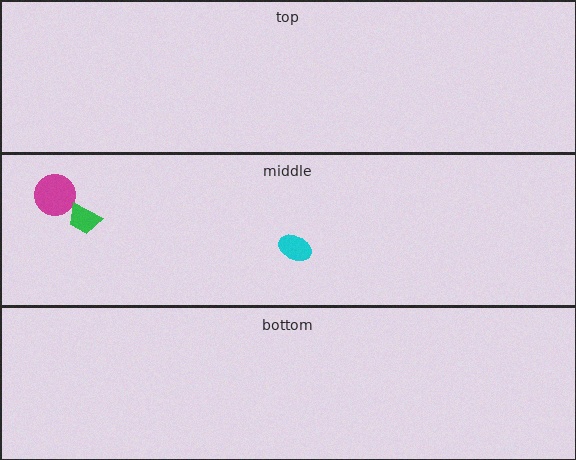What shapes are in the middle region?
The cyan ellipse, the magenta circle, the green trapezoid.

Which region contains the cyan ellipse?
The middle region.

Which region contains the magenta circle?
The middle region.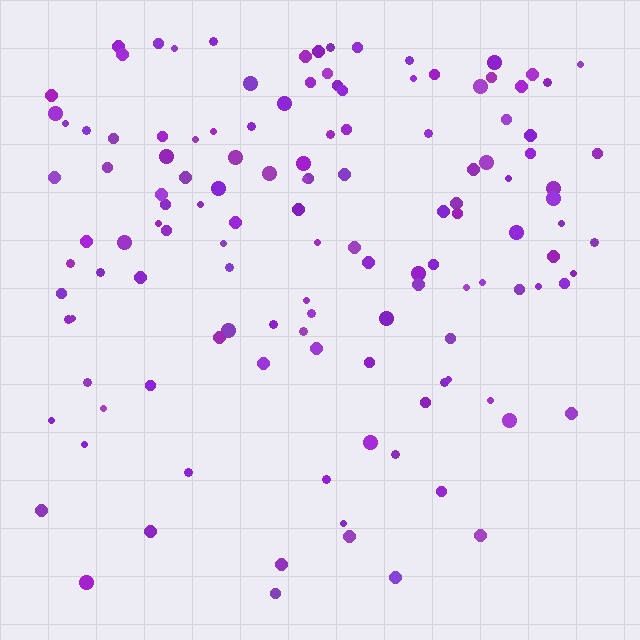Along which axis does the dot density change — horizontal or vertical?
Vertical.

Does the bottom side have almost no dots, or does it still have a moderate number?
Still a moderate number, just noticeably fewer than the top.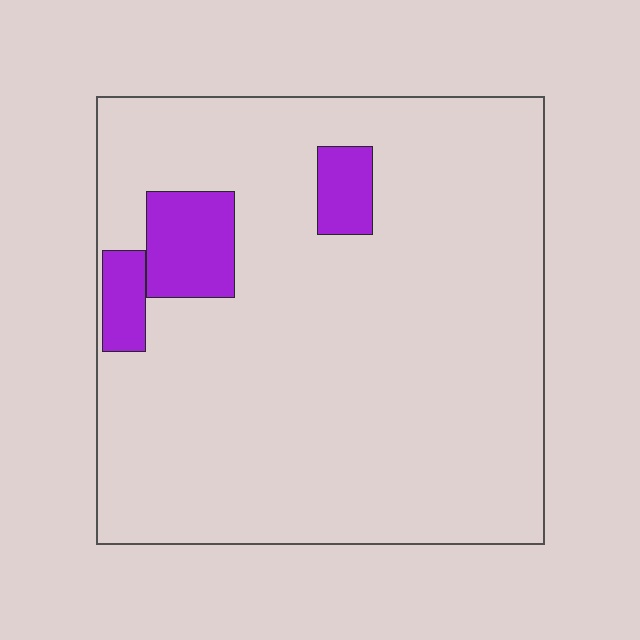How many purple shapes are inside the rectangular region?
3.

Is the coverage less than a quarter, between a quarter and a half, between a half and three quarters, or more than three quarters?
Less than a quarter.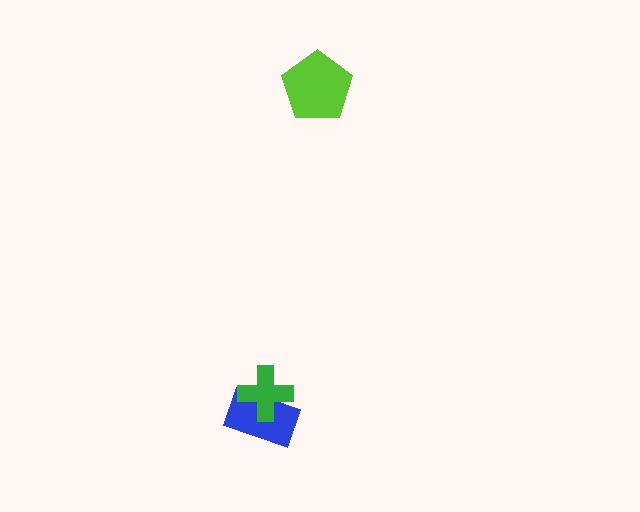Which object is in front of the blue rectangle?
The green cross is in front of the blue rectangle.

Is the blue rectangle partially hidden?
Yes, it is partially covered by another shape.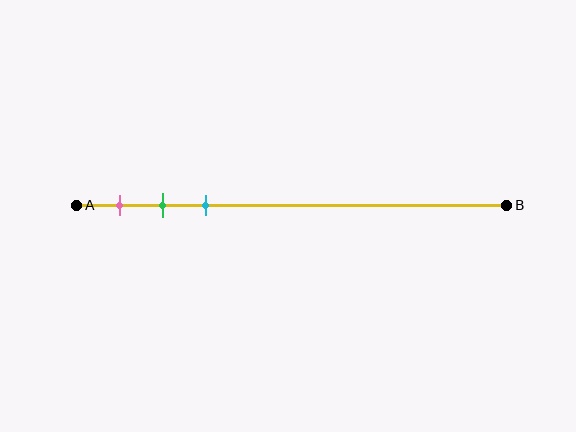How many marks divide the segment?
There are 3 marks dividing the segment.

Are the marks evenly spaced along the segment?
Yes, the marks are approximately evenly spaced.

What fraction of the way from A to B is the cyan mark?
The cyan mark is approximately 30% (0.3) of the way from A to B.